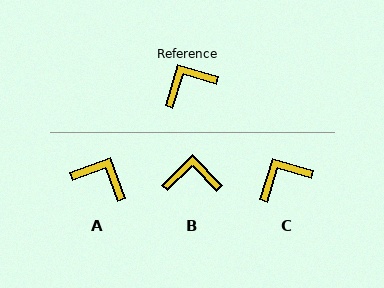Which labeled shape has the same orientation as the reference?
C.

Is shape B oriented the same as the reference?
No, it is off by about 29 degrees.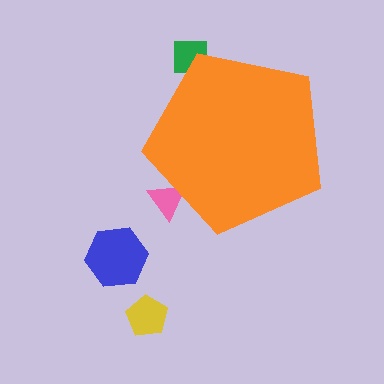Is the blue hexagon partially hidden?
No, the blue hexagon is fully visible.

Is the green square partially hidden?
Yes, the green square is partially hidden behind the orange pentagon.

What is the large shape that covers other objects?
An orange pentagon.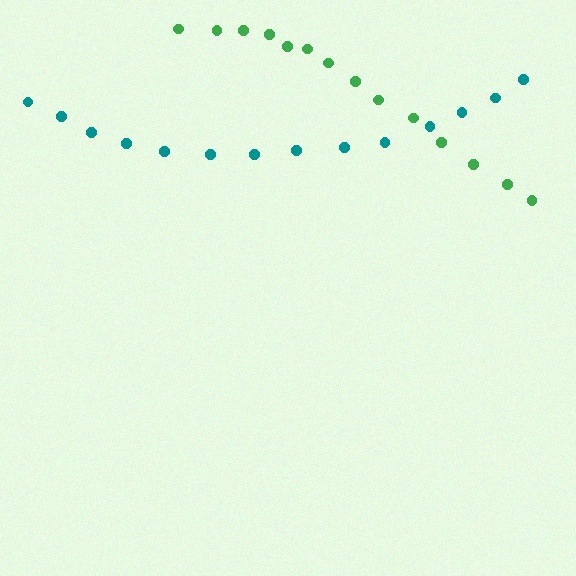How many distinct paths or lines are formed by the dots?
There are 2 distinct paths.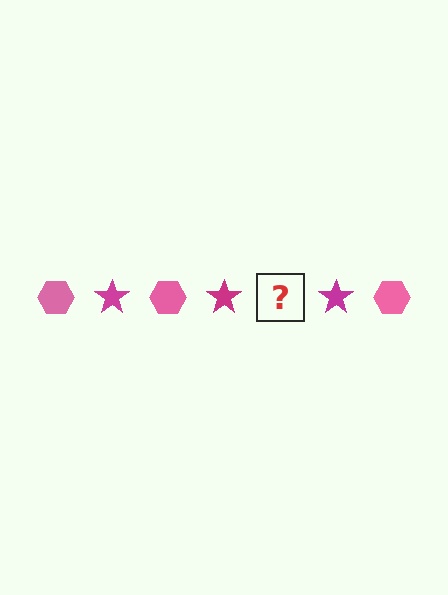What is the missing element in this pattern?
The missing element is a pink hexagon.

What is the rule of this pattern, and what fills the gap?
The rule is that the pattern alternates between pink hexagon and magenta star. The gap should be filled with a pink hexagon.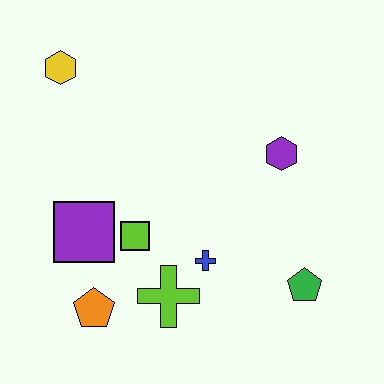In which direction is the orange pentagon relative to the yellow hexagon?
The orange pentagon is below the yellow hexagon.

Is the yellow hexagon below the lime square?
No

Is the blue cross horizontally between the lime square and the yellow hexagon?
No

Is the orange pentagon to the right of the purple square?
Yes